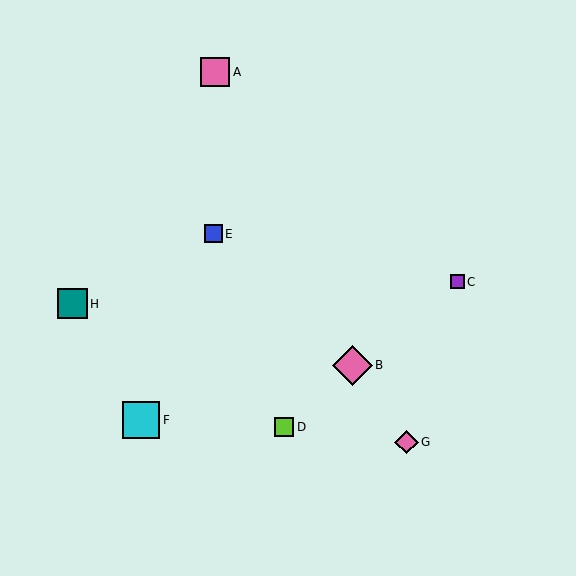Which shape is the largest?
The pink diamond (labeled B) is the largest.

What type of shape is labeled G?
Shape G is a pink diamond.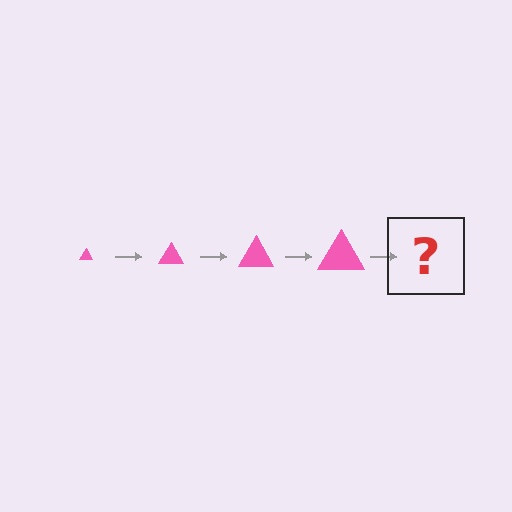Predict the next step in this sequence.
The next step is a pink triangle, larger than the previous one.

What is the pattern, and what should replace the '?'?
The pattern is that the triangle gets progressively larger each step. The '?' should be a pink triangle, larger than the previous one.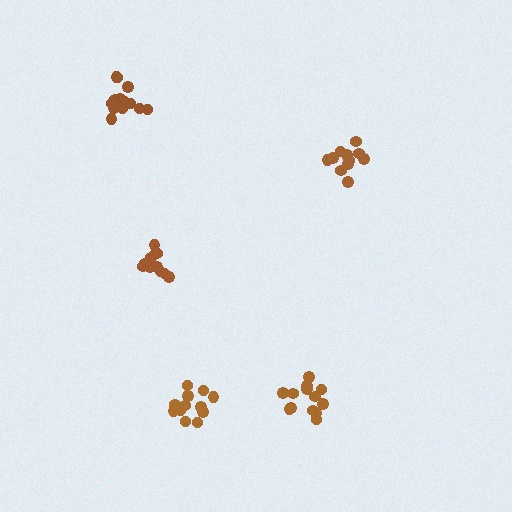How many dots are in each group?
Group 1: 13 dots, Group 2: 12 dots, Group 3: 11 dots, Group 4: 14 dots, Group 5: 11 dots (61 total).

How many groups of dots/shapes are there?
There are 5 groups.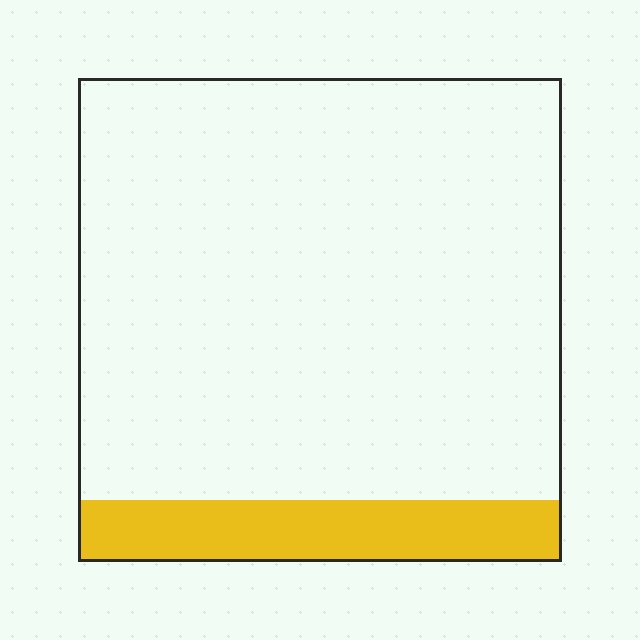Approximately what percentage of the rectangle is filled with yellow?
Approximately 15%.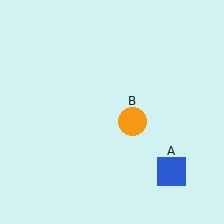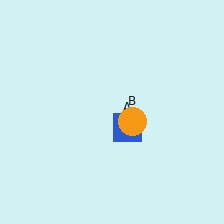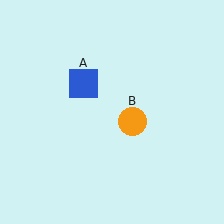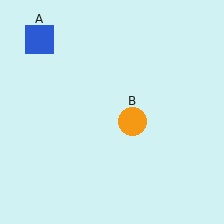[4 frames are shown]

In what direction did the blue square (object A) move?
The blue square (object A) moved up and to the left.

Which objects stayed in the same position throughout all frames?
Orange circle (object B) remained stationary.